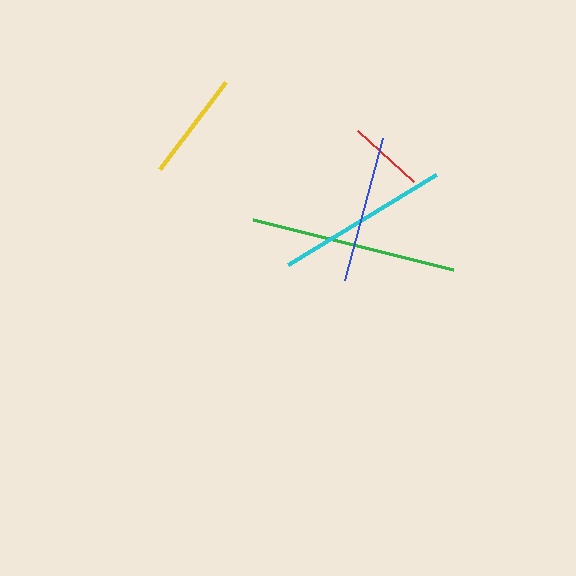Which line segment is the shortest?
The red line is the shortest at approximately 76 pixels.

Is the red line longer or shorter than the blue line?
The blue line is longer than the red line.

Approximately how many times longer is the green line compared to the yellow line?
The green line is approximately 1.9 times the length of the yellow line.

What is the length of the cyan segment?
The cyan segment is approximately 173 pixels long.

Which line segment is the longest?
The green line is the longest at approximately 206 pixels.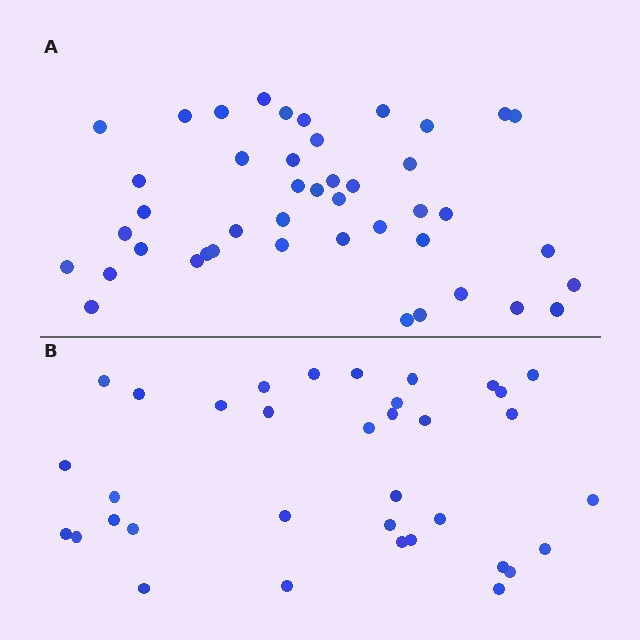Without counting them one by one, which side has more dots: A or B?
Region A (the top region) has more dots.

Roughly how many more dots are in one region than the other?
Region A has roughly 8 or so more dots than region B.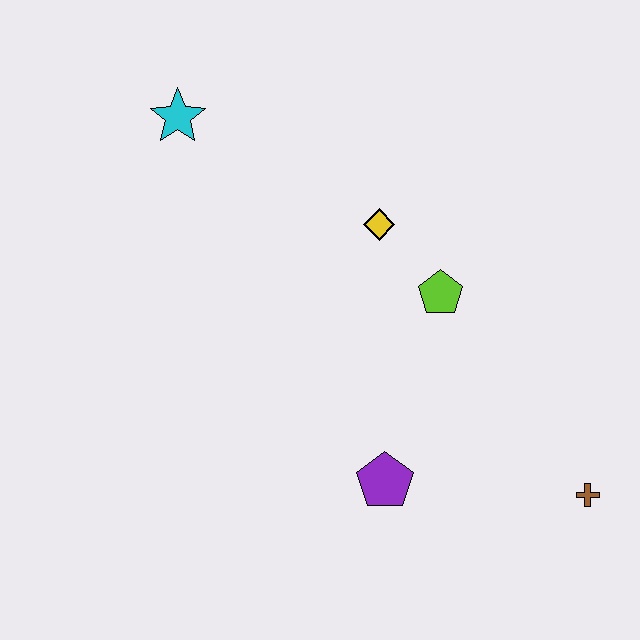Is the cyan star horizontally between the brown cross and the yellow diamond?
No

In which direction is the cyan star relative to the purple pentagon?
The cyan star is above the purple pentagon.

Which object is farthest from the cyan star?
The brown cross is farthest from the cyan star.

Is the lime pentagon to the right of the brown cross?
No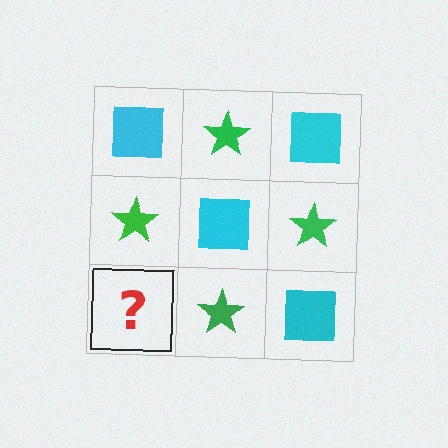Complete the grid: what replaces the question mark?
The question mark should be replaced with a cyan square.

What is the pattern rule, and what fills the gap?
The rule is that it alternates cyan square and green star in a checkerboard pattern. The gap should be filled with a cyan square.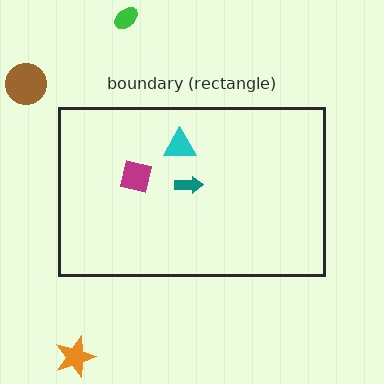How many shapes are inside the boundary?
3 inside, 3 outside.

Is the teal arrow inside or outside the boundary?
Inside.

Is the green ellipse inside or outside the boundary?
Outside.